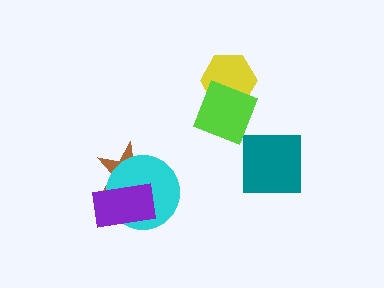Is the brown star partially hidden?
Yes, it is partially covered by another shape.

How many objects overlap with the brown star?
2 objects overlap with the brown star.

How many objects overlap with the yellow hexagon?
1 object overlaps with the yellow hexagon.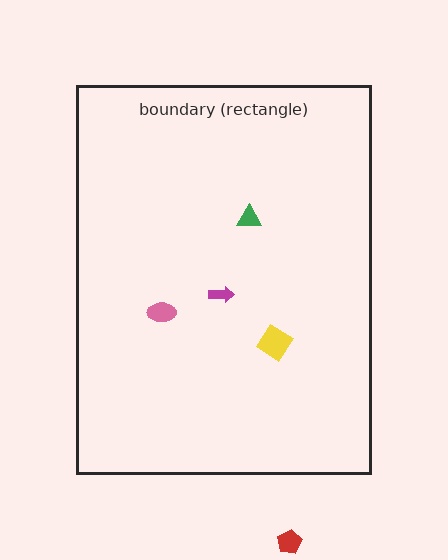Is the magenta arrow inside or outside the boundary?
Inside.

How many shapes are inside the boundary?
4 inside, 1 outside.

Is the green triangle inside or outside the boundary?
Inside.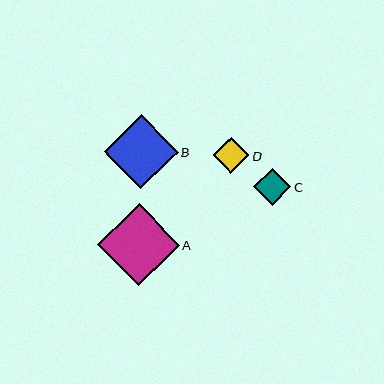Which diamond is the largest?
Diamond A is the largest with a size of approximately 82 pixels.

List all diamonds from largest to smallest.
From largest to smallest: A, B, C, D.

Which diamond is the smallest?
Diamond D is the smallest with a size of approximately 36 pixels.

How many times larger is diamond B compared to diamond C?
Diamond B is approximately 2.0 times the size of diamond C.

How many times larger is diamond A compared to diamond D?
Diamond A is approximately 2.3 times the size of diamond D.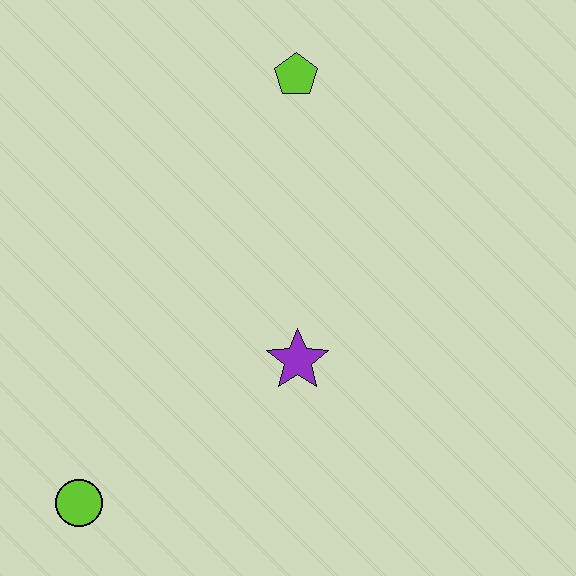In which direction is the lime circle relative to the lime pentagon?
The lime circle is below the lime pentagon.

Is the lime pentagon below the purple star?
No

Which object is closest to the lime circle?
The purple star is closest to the lime circle.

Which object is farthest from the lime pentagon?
The lime circle is farthest from the lime pentagon.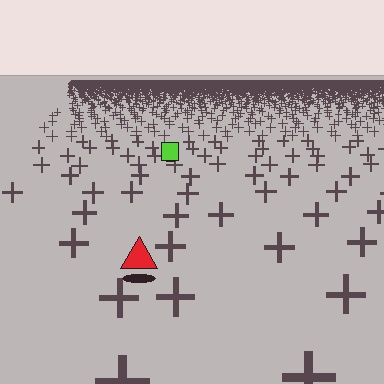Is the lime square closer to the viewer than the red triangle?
No. The red triangle is closer — you can tell from the texture gradient: the ground texture is coarser near it.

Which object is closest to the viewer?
The red triangle is closest. The texture marks near it are larger and more spread out.